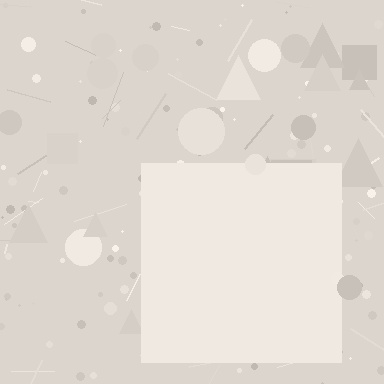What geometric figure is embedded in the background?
A square is embedded in the background.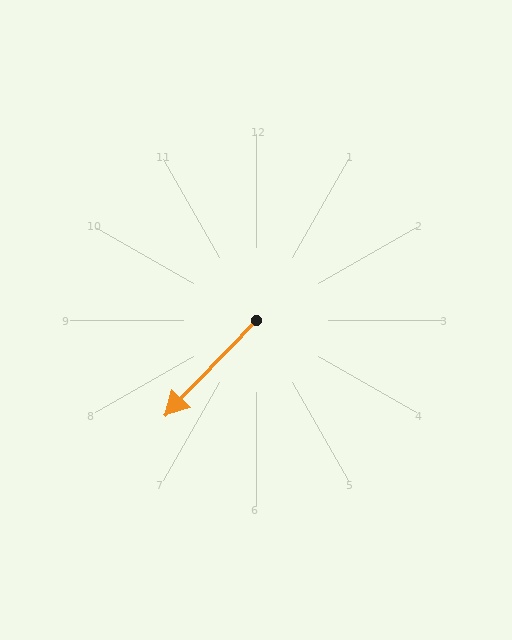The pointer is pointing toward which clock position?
Roughly 7 o'clock.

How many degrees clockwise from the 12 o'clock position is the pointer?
Approximately 224 degrees.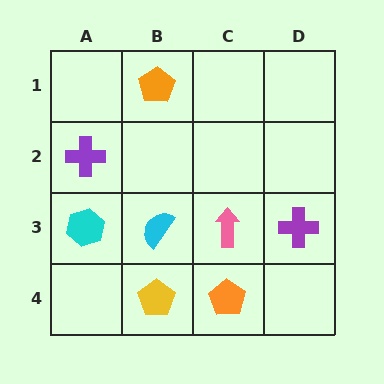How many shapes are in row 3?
4 shapes.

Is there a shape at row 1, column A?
No, that cell is empty.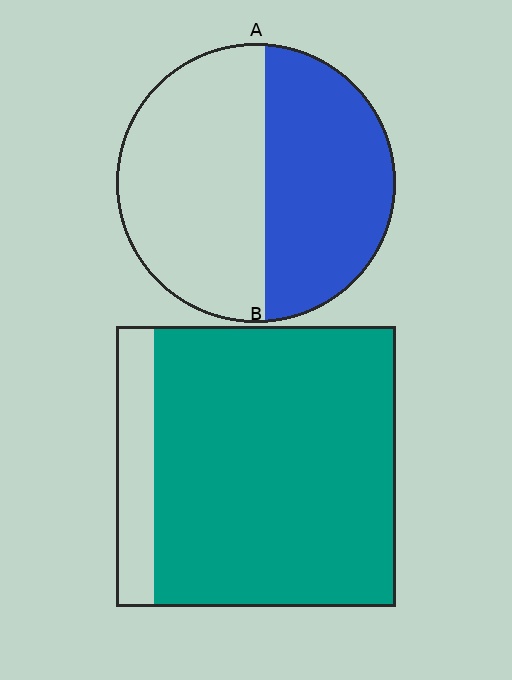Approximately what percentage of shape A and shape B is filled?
A is approximately 45% and B is approximately 85%.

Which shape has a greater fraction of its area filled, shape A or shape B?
Shape B.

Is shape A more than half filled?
No.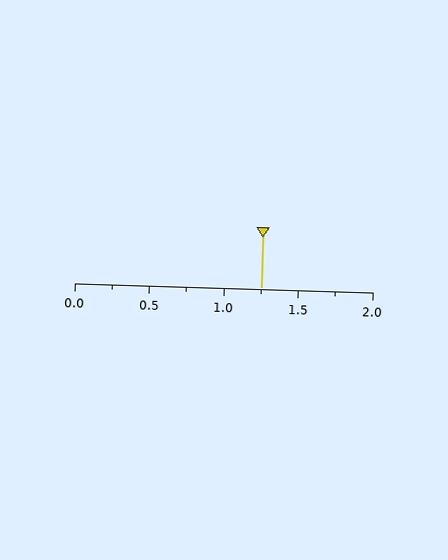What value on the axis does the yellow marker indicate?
The marker indicates approximately 1.25.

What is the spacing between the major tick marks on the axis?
The major ticks are spaced 0.5 apart.